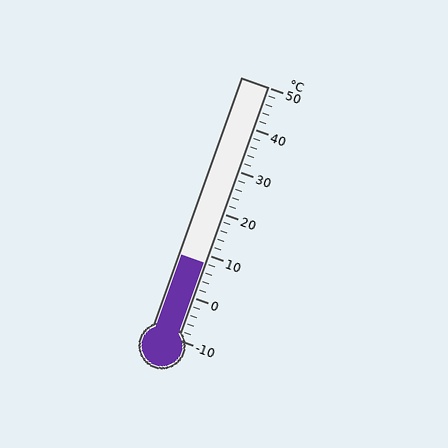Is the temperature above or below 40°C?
The temperature is below 40°C.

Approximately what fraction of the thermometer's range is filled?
The thermometer is filled to approximately 30% of its range.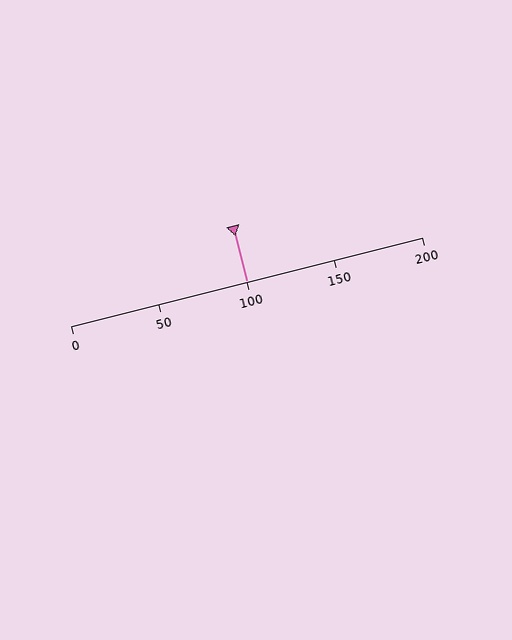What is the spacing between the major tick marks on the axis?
The major ticks are spaced 50 apart.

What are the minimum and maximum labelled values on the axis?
The axis runs from 0 to 200.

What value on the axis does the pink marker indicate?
The marker indicates approximately 100.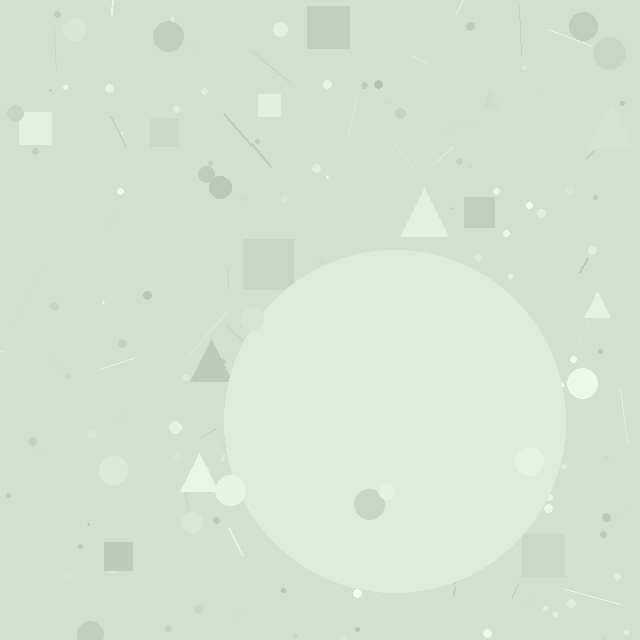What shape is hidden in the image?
A circle is hidden in the image.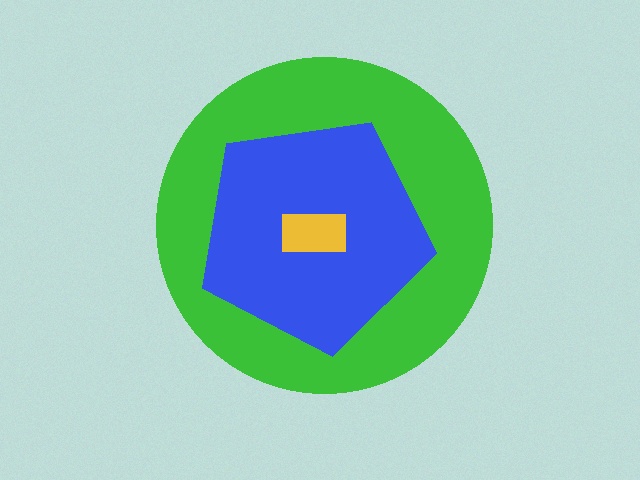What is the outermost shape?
The green circle.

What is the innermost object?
The yellow rectangle.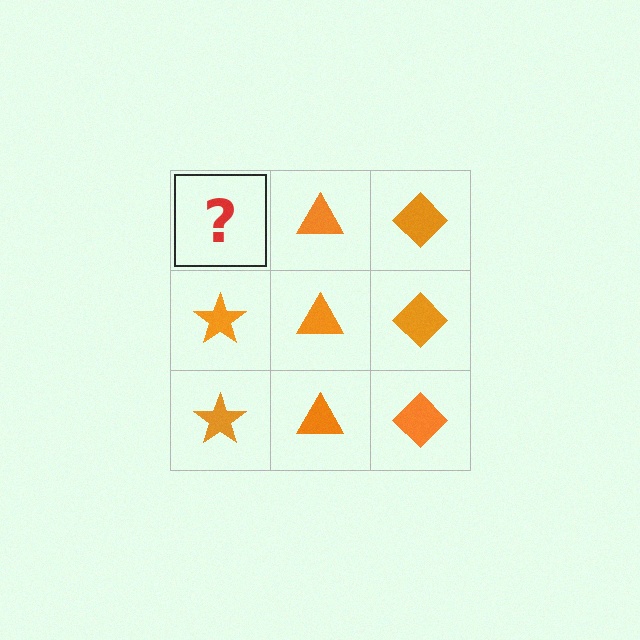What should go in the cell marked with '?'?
The missing cell should contain an orange star.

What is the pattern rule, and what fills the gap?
The rule is that each column has a consistent shape. The gap should be filled with an orange star.